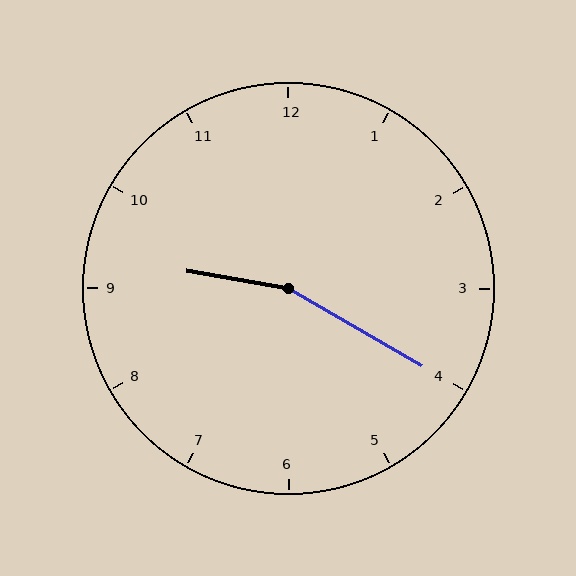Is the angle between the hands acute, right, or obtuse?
It is obtuse.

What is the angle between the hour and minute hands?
Approximately 160 degrees.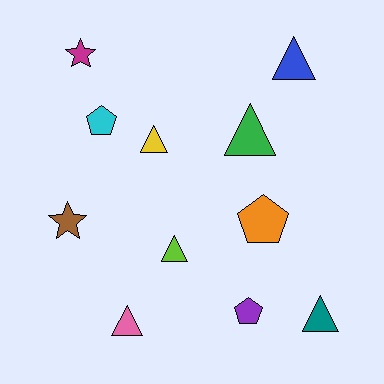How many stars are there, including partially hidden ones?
There are 2 stars.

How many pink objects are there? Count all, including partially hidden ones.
There is 1 pink object.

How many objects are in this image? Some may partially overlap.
There are 11 objects.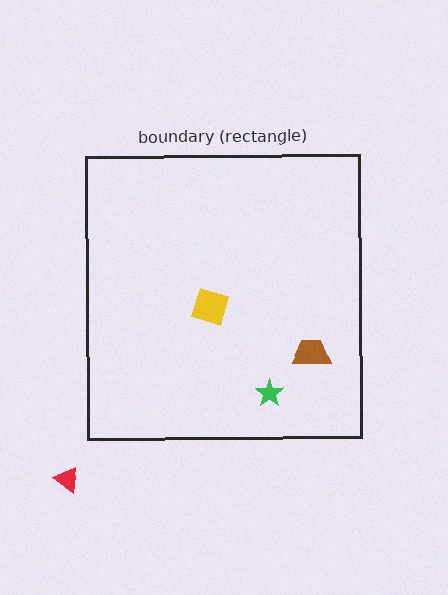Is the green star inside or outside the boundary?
Inside.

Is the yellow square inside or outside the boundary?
Inside.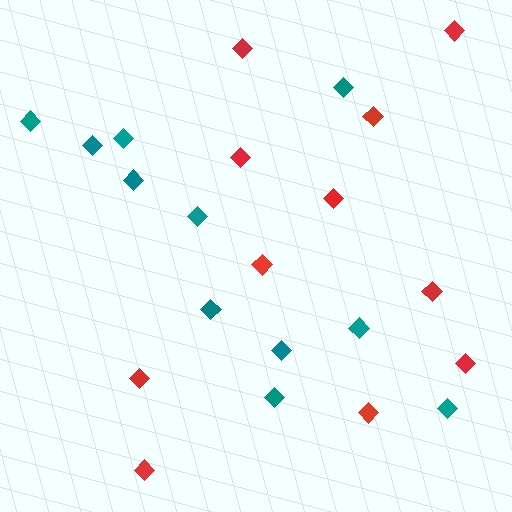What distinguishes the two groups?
There are 2 groups: one group of red diamonds (11) and one group of teal diamonds (11).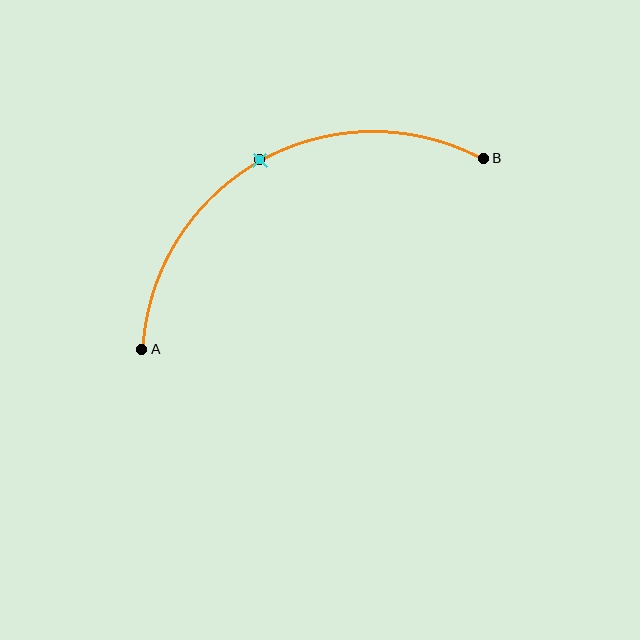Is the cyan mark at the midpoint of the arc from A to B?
Yes. The cyan mark lies on the arc at equal arc-length from both A and B — it is the arc midpoint.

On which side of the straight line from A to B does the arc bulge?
The arc bulges above the straight line connecting A and B.